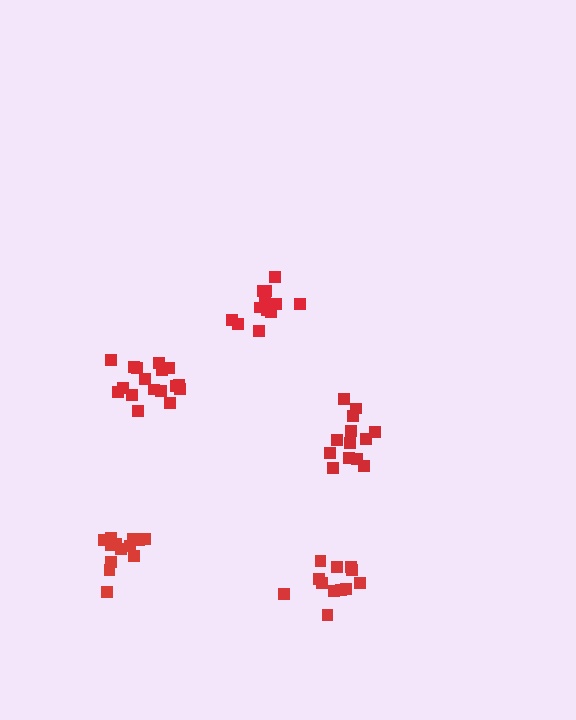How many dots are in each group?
Group 1: 13 dots, Group 2: 17 dots, Group 3: 12 dots, Group 4: 13 dots, Group 5: 12 dots (67 total).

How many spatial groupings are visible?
There are 5 spatial groupings.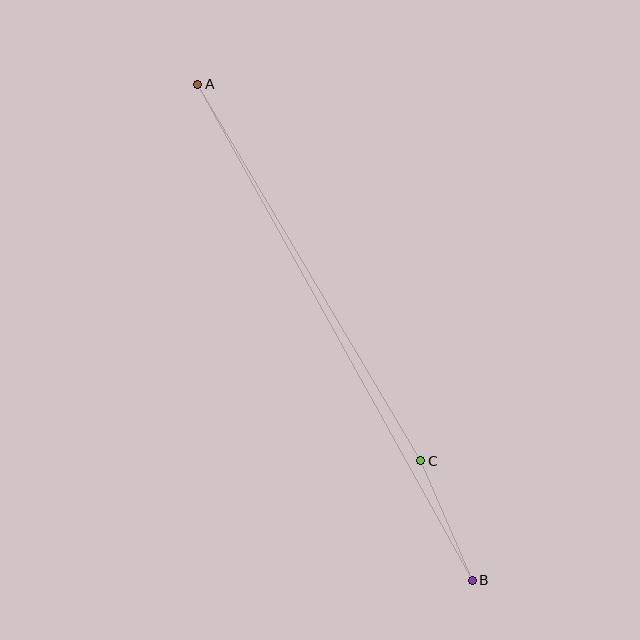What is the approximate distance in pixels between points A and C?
The distance between A and C is approximately 438 pixels.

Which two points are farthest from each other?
Points A and B are farthest from each other.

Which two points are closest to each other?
Points B and C are closest to each other.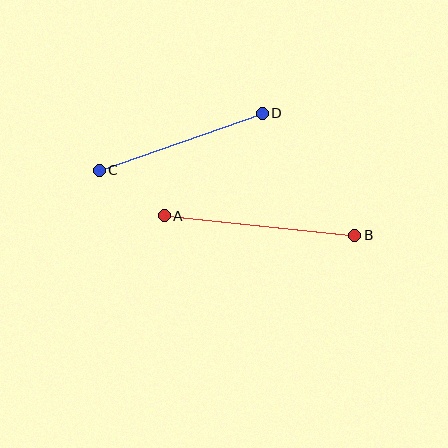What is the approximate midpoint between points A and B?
The midpoint is at approximately (260, 225) pixels.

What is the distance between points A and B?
The distance is approximately 191 pixels.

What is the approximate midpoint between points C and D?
The midpoint is at approximately (181, 142) pixels.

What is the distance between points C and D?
The distance is approximately 172 pixels.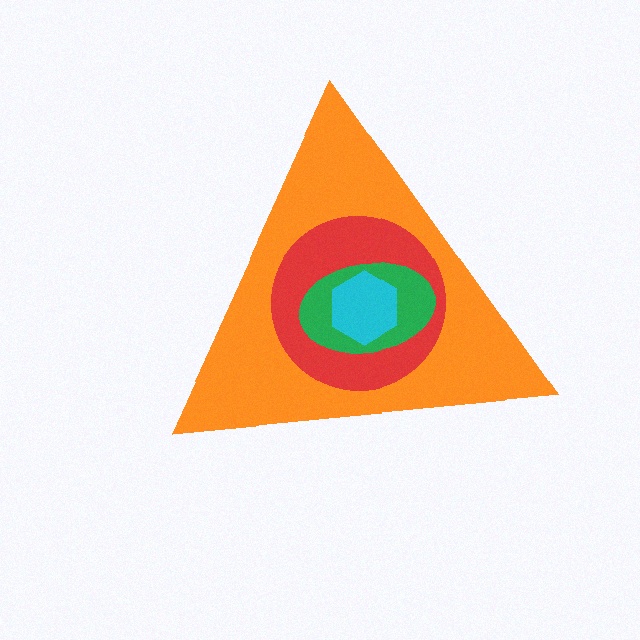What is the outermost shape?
The orange triangle.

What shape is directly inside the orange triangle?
The red circle.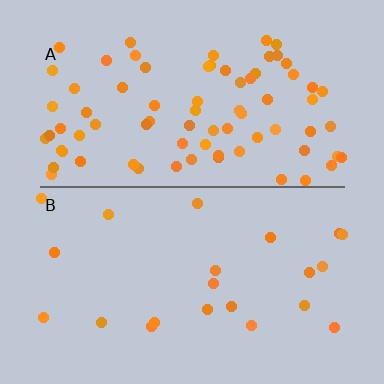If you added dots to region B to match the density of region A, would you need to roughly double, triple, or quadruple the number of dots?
Approximately quadruple.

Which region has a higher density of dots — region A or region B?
A (the top).